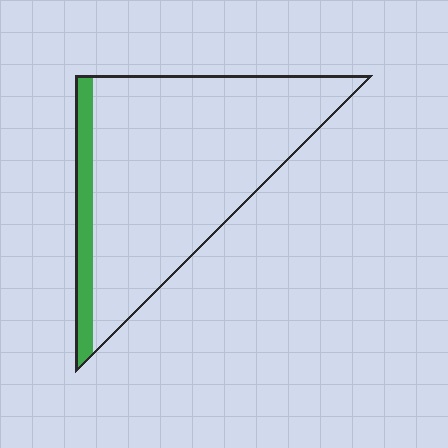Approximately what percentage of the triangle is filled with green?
Approximately 10%.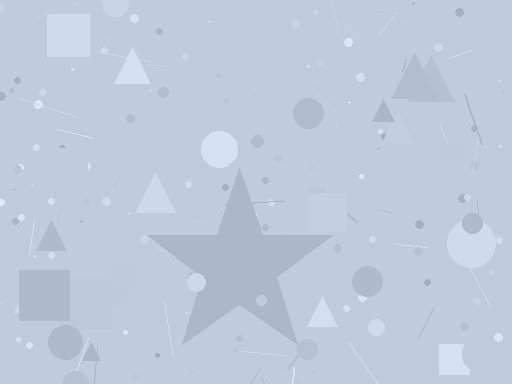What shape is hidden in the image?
A star is hidden in the image.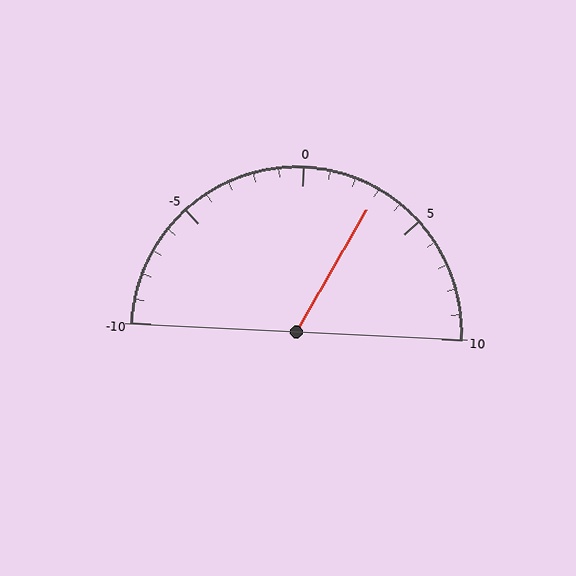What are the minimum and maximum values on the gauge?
The gauge ranges from -10 to 10.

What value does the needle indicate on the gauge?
The needle indicates approximately 3.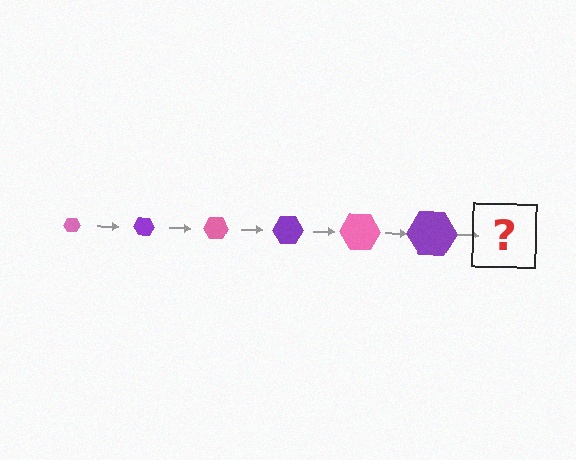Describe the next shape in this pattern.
It should be a pink hexagon, larger than the previous one.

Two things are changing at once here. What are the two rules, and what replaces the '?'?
The two rules are that the hexagon grows larger each step and the color cycles through pink and purple. The '?' should be a pink hexagon, larger than the previous one.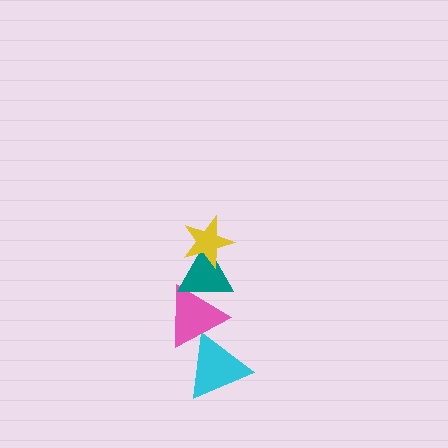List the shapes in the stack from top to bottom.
From top to bottom: the yellow star, the teal triangle, the pink triangle, the cyan triangle.